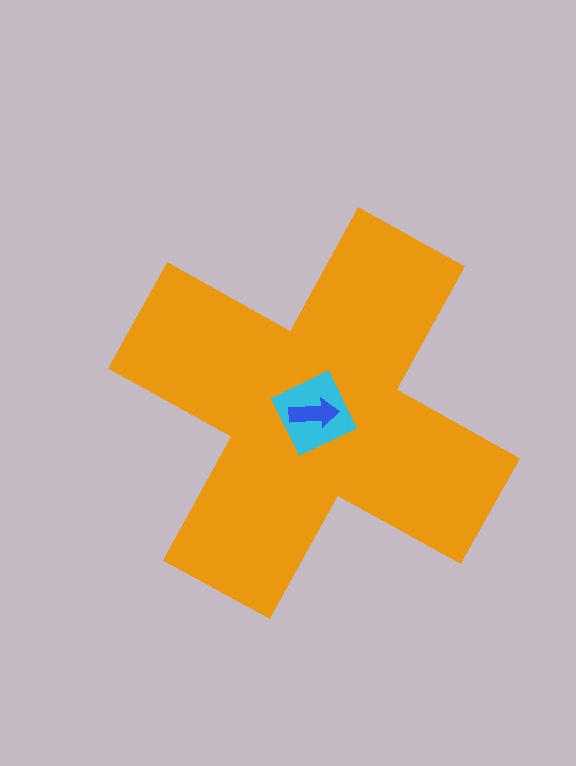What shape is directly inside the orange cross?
The cyan diamond.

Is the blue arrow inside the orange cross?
Yes.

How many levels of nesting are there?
3.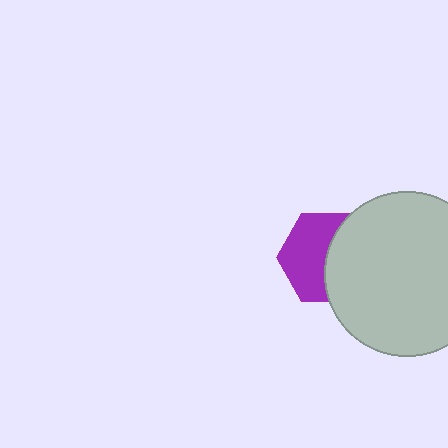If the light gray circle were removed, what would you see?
You would see the complete purple hexagon.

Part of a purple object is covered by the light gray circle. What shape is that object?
It is a hexagon.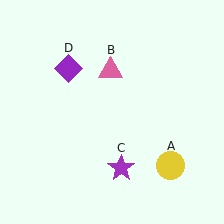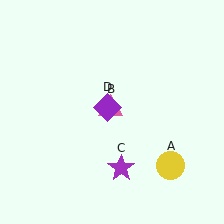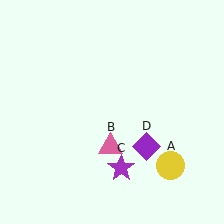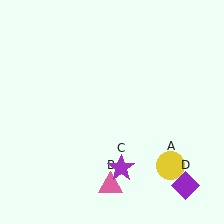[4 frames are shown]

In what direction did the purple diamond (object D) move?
The purple diamond (object D) moved down and to the right.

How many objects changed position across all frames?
2 objects changed position: pink triangle (object B), purple diamond (object D).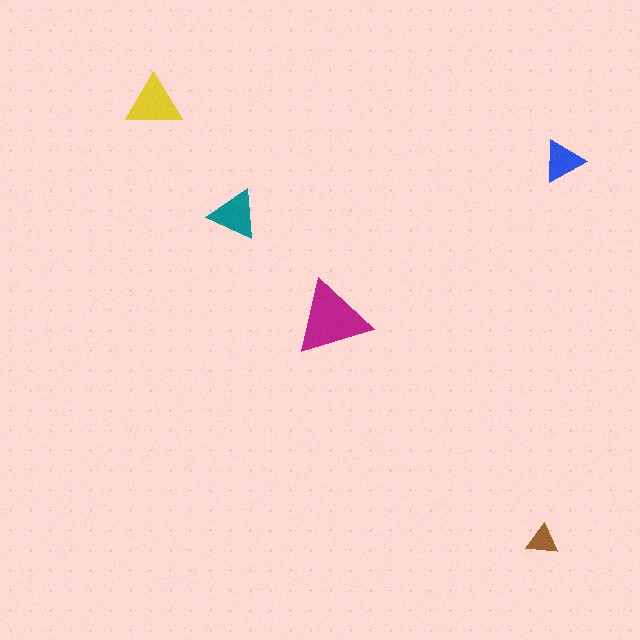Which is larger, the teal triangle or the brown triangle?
The teal one.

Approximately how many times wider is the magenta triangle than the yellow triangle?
About 1.5 times wider.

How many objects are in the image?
There are 5 objects in the image.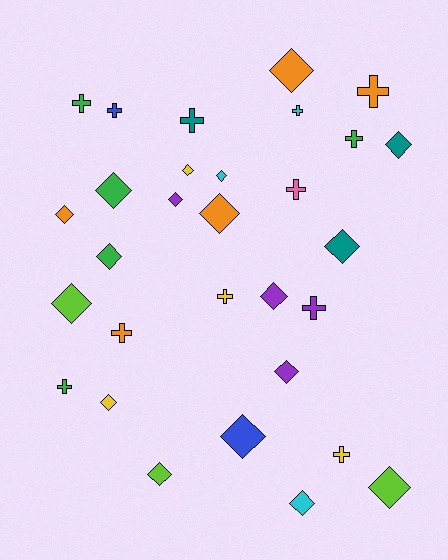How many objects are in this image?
There are 30 objects.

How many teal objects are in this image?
There are 3 teal objects.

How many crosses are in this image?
There are 12 crosses.